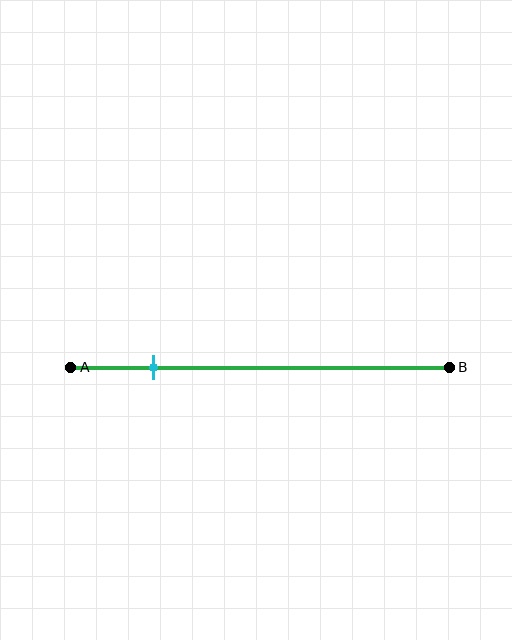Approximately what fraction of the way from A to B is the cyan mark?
The cyan mark is approximately 20% of the way from A to B.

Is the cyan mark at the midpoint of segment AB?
No, the mark is at about 20% from A, not at the 50% midpoint.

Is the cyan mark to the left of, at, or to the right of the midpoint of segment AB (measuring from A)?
The cyan mark is to the left of the midpoint of segment AB.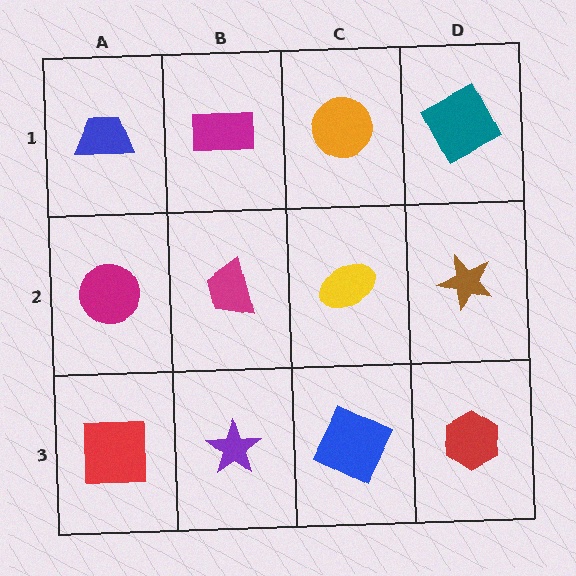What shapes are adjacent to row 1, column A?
A magenta circle (row 2, column A), a magenta rectangle (row 1, column B).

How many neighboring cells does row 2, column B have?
4.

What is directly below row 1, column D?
A brown star.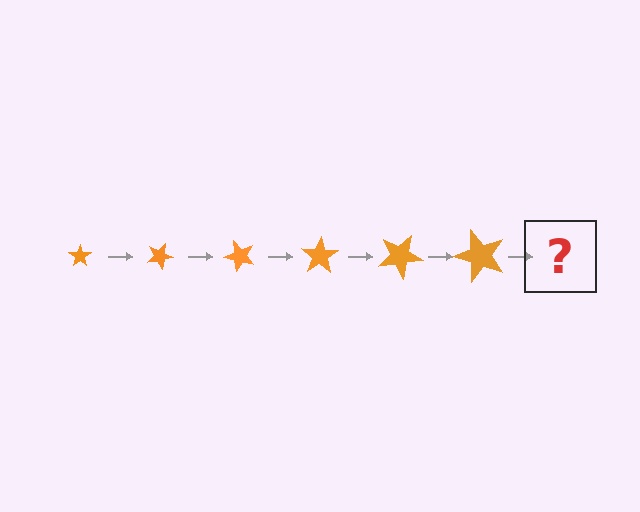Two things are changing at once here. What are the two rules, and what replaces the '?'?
The two rules are that the star grows larger each step and it rotates 25 degrees each step. The '?' should be a star, larger than the previous one and rotated 150 degrees from the start.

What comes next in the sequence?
The next element should be a star, larger than the previous one and rotated 150 degrees from the start.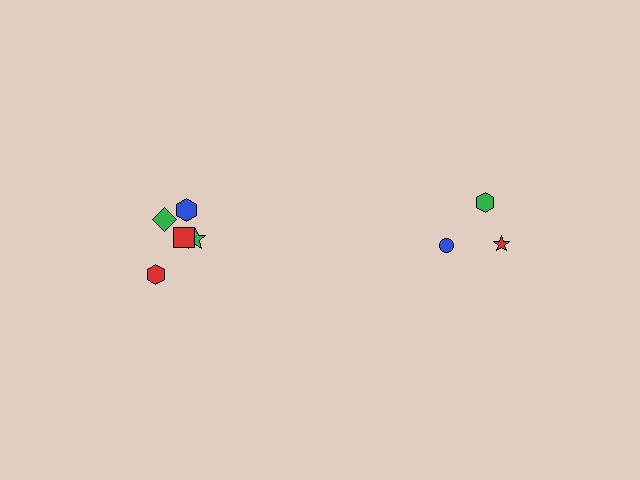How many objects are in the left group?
There are 5 objects.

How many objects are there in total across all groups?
There are 8 objects.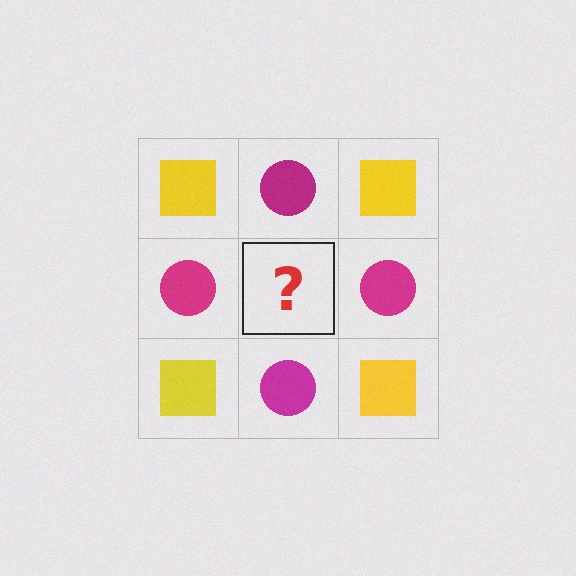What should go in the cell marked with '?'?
The missing cell should contain a yellow square.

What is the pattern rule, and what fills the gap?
The rule is that it alternates yellow square and magenta circle in a checkerboard pattern. The gap should be filled with a yellow square.